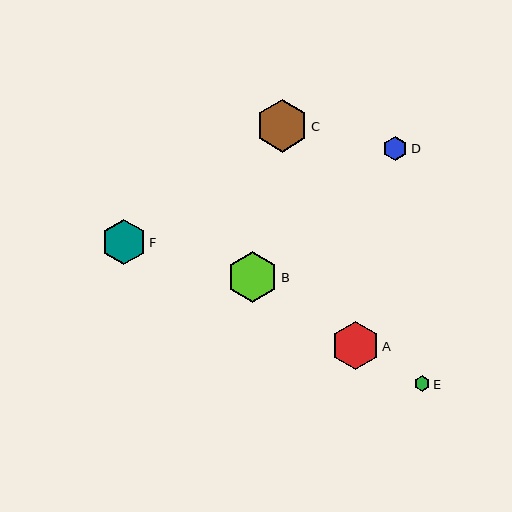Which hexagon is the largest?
Hexagon C is the largest with a size of approximately 52 pixels.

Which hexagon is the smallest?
Hexagon E is the smallest with a size of approximately 16 pixels.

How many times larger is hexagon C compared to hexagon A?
Hexagon C is approximately 1.1 times the size of hexagon A.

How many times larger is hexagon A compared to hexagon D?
Hexagon A is approximately 2.0 times the size of hexagon D.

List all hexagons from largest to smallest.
From largest to smallest: C, B, A, F, D, E.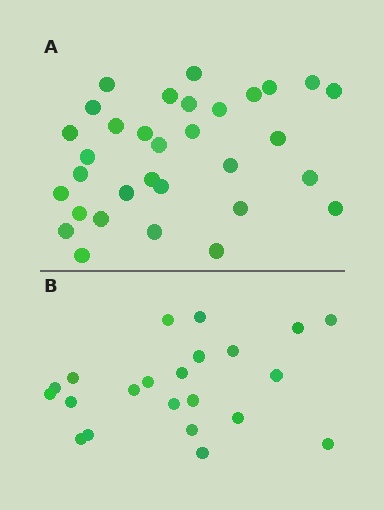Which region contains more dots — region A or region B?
Region A (the top region) has more dots.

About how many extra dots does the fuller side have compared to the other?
Region A has roughly 10 or so more dots than region B.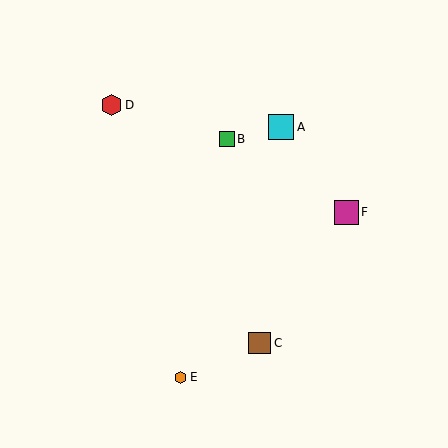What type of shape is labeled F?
Shape F is a magenta square.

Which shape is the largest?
The cyan square (labeled A) is the largest.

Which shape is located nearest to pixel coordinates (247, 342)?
The brown square (labeled C) at (260, 343) is nearest to that location.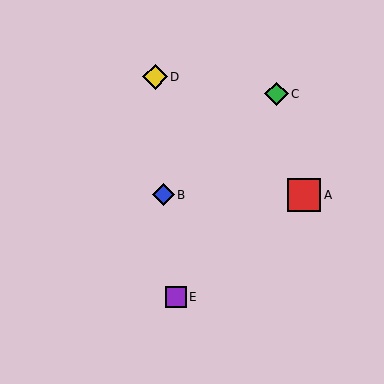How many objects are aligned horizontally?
2 objects (A, B) are aligned horizontally.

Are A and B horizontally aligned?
Yes, both are at y≈195.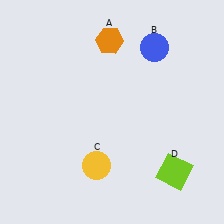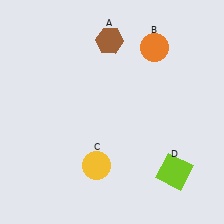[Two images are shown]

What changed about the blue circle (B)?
In Image 1, B is blue. In Image 2, it changed to orange.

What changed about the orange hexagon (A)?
In Image 1, A is orange. In Image 2, it changed to brown.